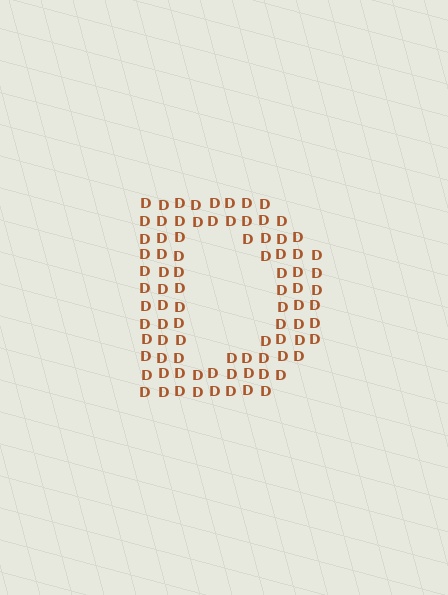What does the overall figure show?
The overall figure shows the letter D.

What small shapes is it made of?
It is made of small letter D's.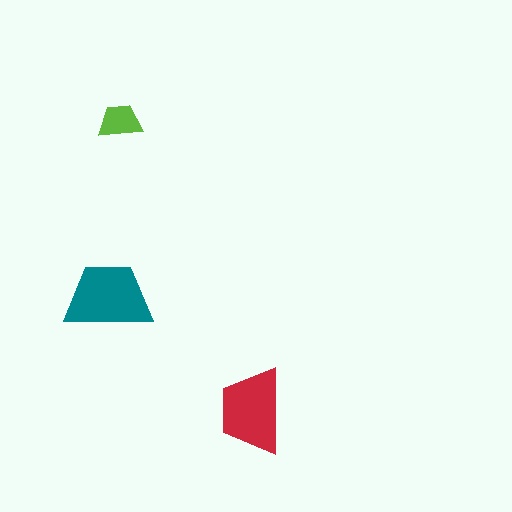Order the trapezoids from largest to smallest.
the teal one, the red one, the lime one.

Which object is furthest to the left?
The teal trapezoid is leftmost.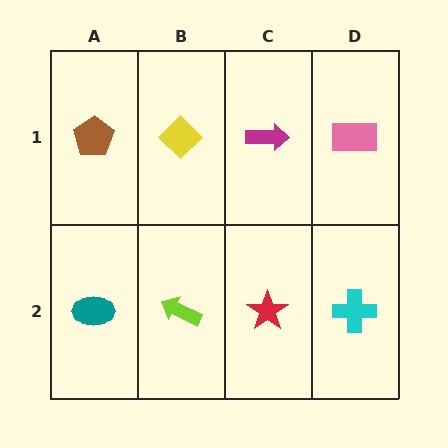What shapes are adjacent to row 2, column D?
A pink rectangle (row 1, column D), a red star (row 2, column C).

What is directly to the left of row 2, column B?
A teal ellipse.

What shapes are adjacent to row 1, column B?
A lime arrow (row 2, column B), a brown pentagon (row 1, column A), a magenta arrow (row 1, column C).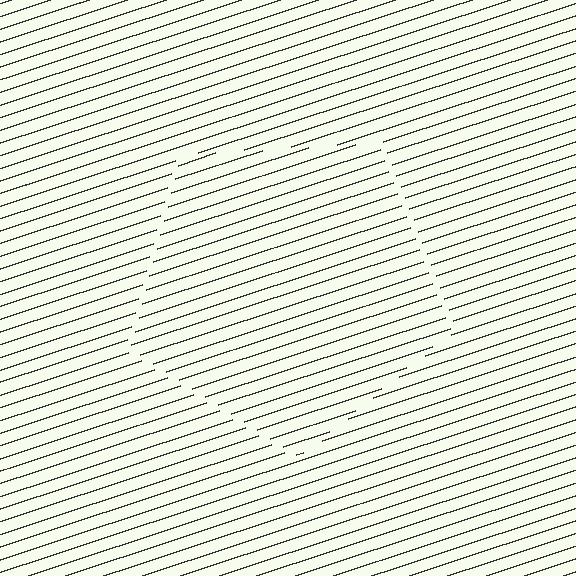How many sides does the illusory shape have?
5 sides — the line-ends trace a pentagon.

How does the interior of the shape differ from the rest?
The interior of the shape contains the same grating, shifted by half a period — the contour is defined by the phase discontinuity where line-ends from the inner and outer gratings abut.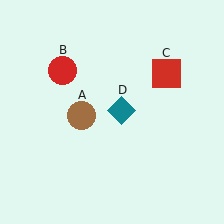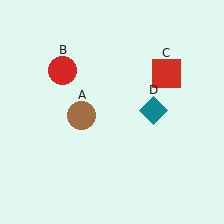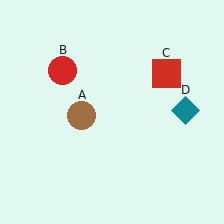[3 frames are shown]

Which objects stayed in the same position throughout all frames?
Brown circle (object A) and red circle (object B) and red square (object C) remained stationary.